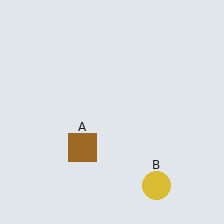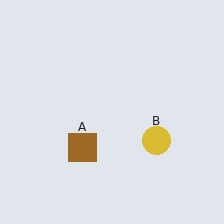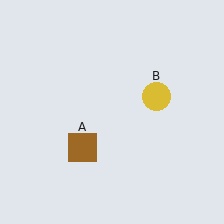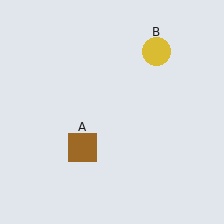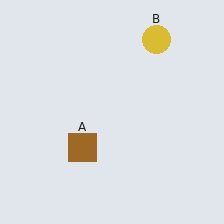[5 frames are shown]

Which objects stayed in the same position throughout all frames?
Brown square (object A) remained stationary.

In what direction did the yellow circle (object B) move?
The yellow circle (object B) moved up.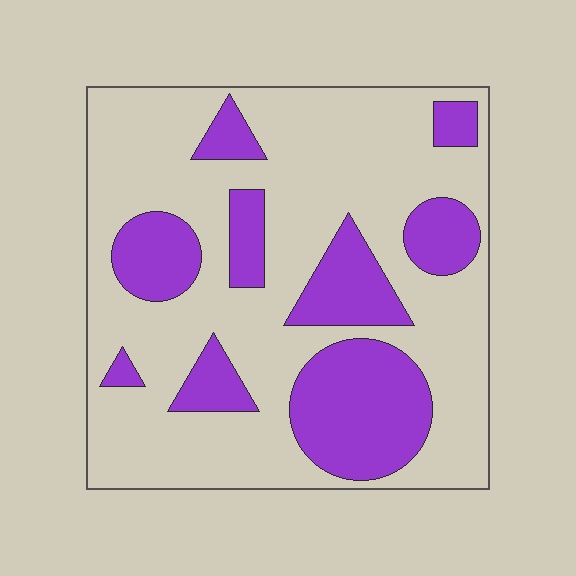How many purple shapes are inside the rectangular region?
9.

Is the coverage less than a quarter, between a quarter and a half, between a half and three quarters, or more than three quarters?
Between a quarter and a half.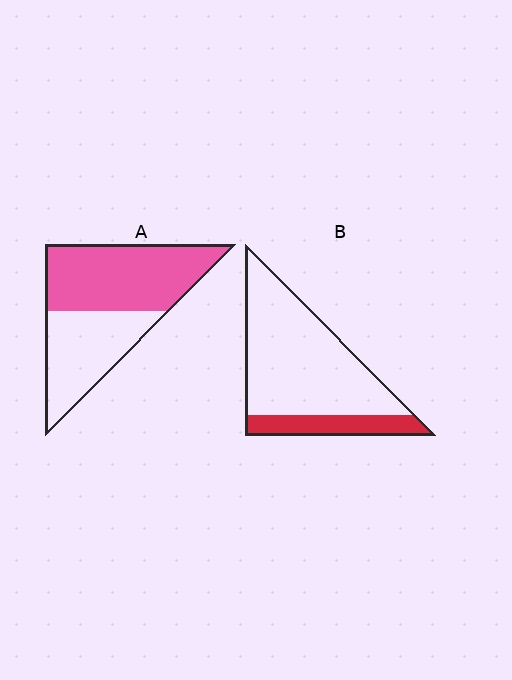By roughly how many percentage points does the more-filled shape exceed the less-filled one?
By roughly 35 percentage points (A over B).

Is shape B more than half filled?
No.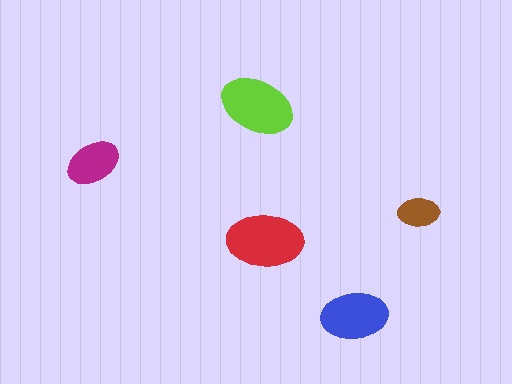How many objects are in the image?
There are 5 objects in the image.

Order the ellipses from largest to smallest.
the red one, the lime one, the blue one, the magenta one, the brown one.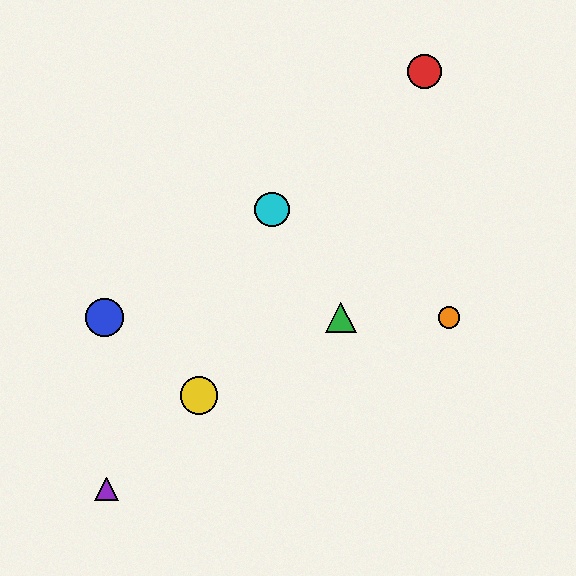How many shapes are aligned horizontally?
3 shapes (the blue circle, the green triangle, the orange circle) are aligned horizontally.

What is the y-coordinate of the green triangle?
The green triangle is at y≈318.